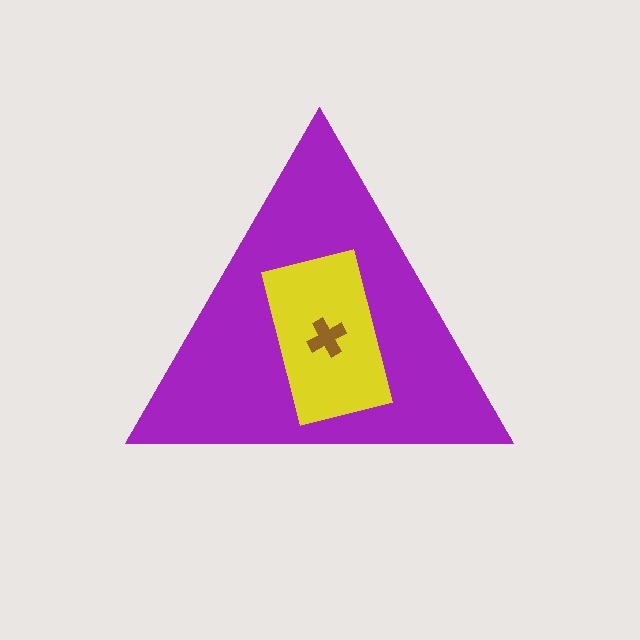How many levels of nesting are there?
3.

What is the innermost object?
The brown cross.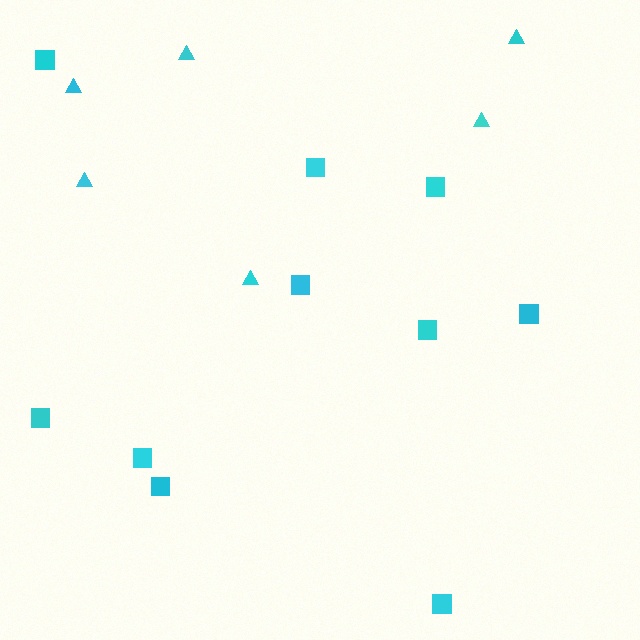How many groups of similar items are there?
There are 2 groups: one group of triangles (6) and one group of squares (10).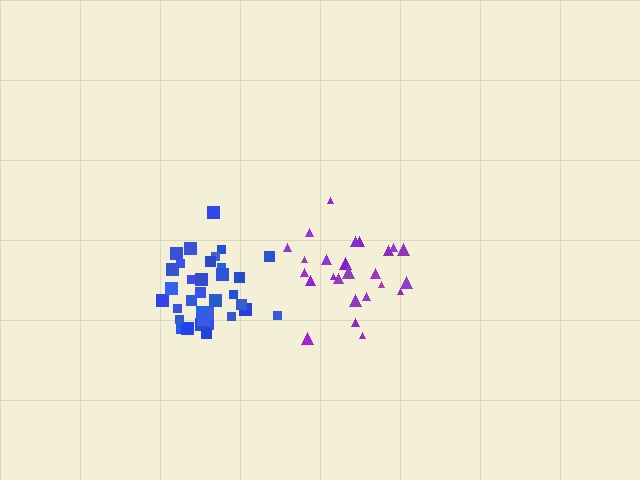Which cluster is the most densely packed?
Blue.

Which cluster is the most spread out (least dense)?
Purple.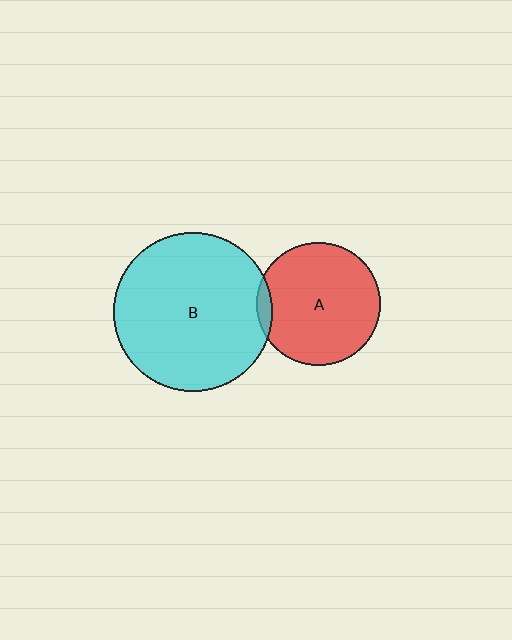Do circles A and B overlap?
Yes.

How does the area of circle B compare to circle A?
Approximately 1.7 times.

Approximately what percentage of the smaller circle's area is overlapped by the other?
Approximately 5%.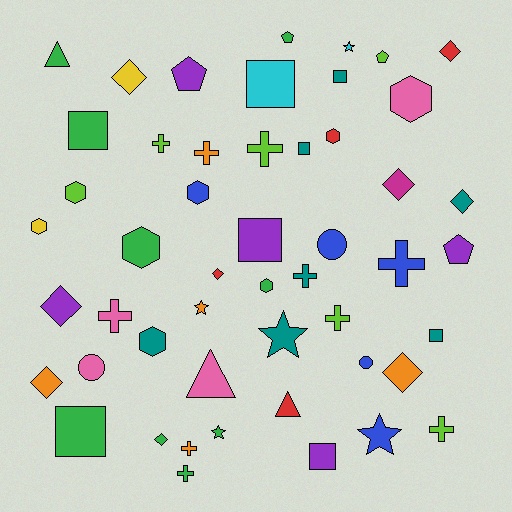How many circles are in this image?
There are 3 circles.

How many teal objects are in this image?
There are 7 teal objects.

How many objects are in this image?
There are 50 objects.